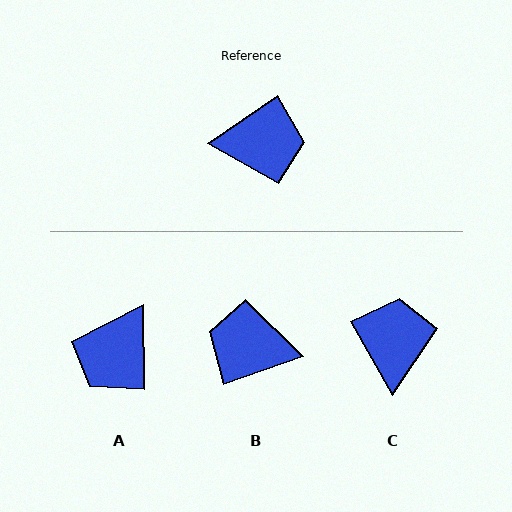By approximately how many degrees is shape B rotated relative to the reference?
Approximately 165 degrees counter-clockwise.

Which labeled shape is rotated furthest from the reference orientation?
B, about 165 degrees away.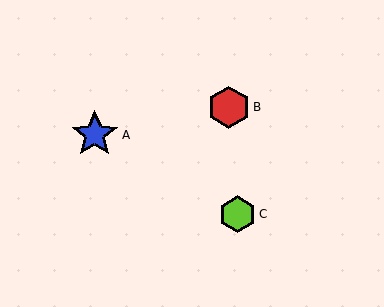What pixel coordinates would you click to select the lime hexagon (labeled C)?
Click at (238, 214) to select the lime hexagon C.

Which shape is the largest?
The blue star (labeled A) is the largest.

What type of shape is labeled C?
Shape C is a lime hexagon.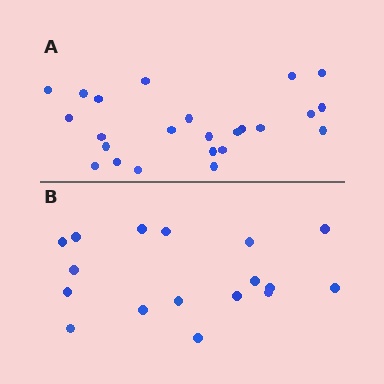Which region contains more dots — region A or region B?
Region A (the top region) has more dots.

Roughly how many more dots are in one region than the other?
Region A has roughly 8 or so more dots than region B.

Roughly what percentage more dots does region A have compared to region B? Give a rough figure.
About 40% more.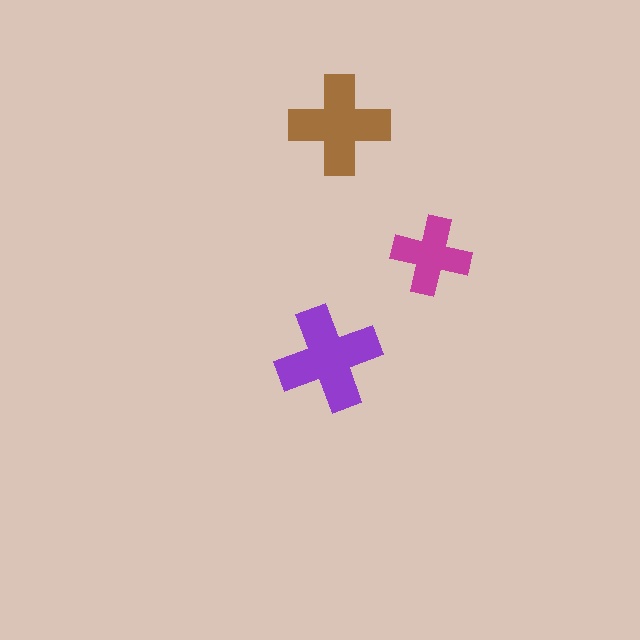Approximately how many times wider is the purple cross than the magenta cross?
About 1.5 times wider.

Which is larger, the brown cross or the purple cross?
The purple one.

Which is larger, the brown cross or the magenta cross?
The brown one.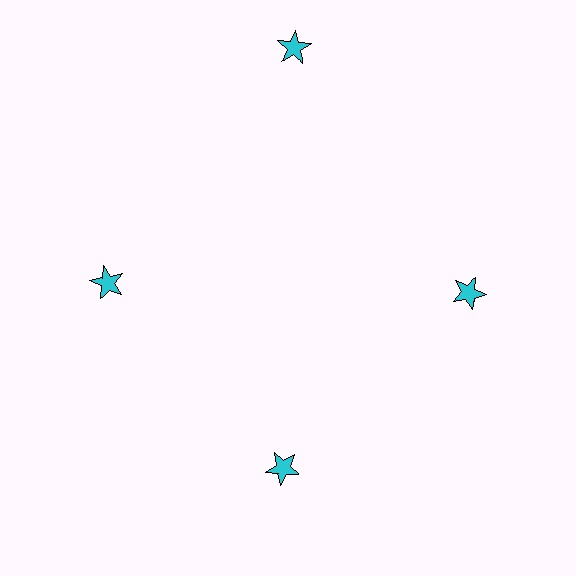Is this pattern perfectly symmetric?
No. The 4 cyan stars are arranged in a ring, but one element near the 12 o'clock position is pushed outward from the center, breaking the 4-fold rotational symmetry.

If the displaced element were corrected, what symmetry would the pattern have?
It would have 4-fold rotational symmetry — the pattern would map onto itself every 90 degrees.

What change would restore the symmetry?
The symmetry would be restored by moving it inward, back onto the ring so that all 4 stars sit at equal angles and equal distance from the center.